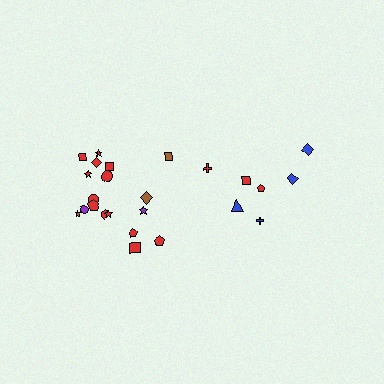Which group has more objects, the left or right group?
The left group.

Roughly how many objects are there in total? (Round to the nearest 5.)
Roughly 25 objects in total.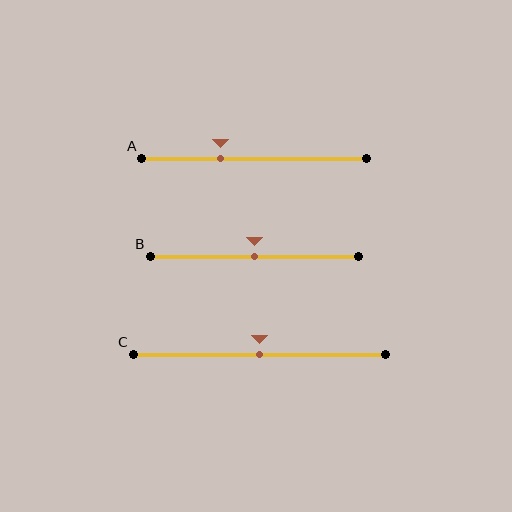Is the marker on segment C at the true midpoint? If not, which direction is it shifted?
Yes, the marker on segment C is at the true midpoint.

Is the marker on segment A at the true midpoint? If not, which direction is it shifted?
No, the marker on segment A is shifted to the left by about 15% of the segment length.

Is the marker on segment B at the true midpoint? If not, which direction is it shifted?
Yes, the marker on segment B is at the true midpoint.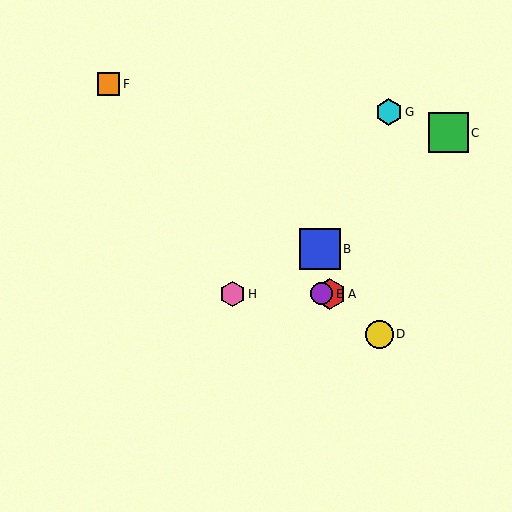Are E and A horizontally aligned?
Yes, both are at y≈294.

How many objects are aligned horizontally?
3 objects (A, E, H) are aligned horizontally.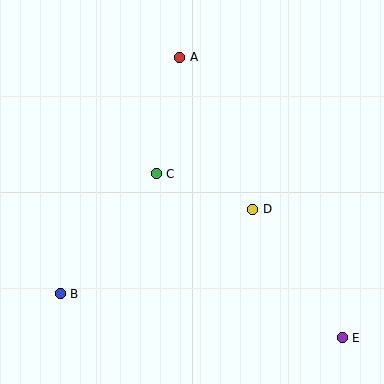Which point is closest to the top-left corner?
Point A is closest to the top-left corner.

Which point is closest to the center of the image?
Point C at (156, 174) is closest to the center.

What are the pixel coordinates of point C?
Point C is at (156, 174).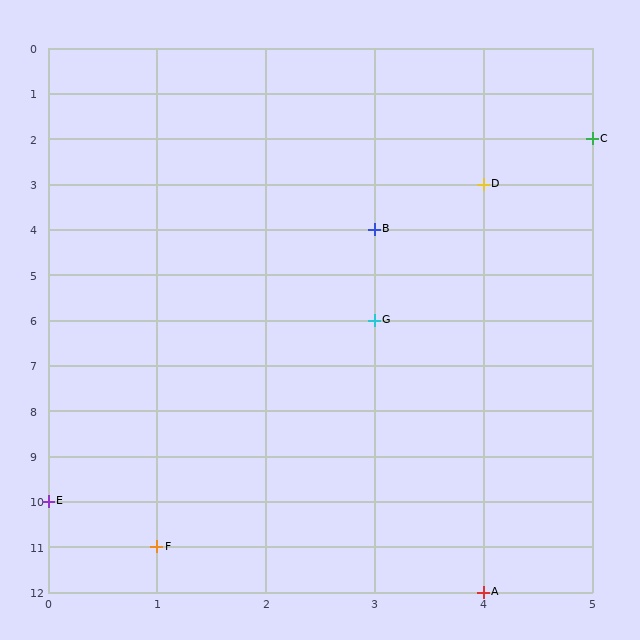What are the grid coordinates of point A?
Point A is at grid coordinates (4, 12).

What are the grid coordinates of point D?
Point D is at grid coordinates (4, 3).